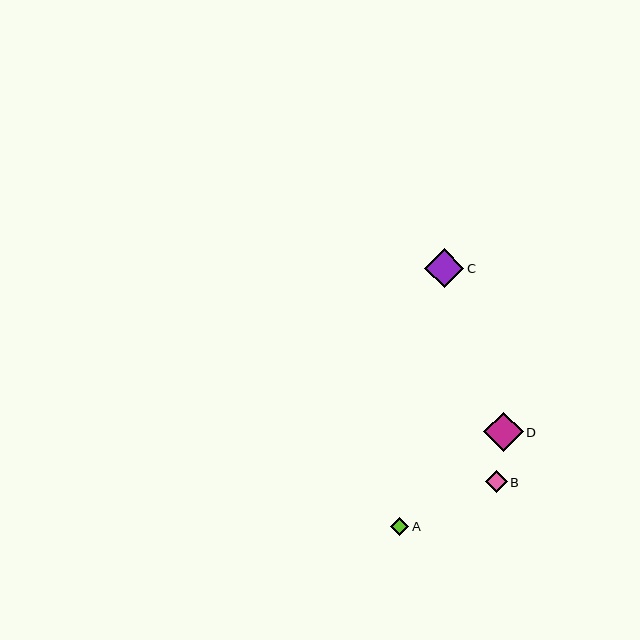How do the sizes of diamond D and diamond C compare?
Diamond D and diamond C are approximately the same size.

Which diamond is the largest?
Diamond D is the largest with a size of approximately 40 pixels.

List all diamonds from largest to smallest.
From largest to smallest: D, C, B, A.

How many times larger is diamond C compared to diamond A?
Diamond C is approximately 2.2 times the size of diamond A.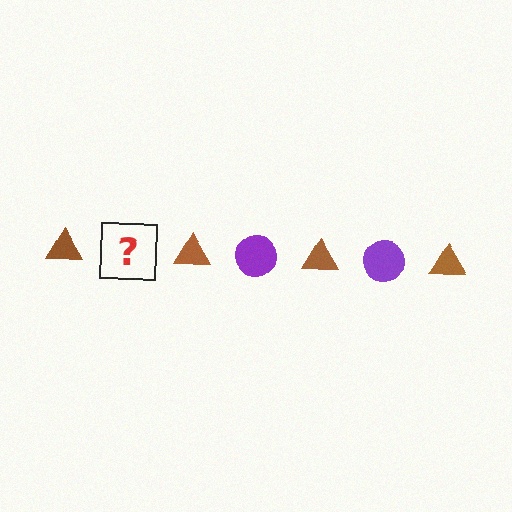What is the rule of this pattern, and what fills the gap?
The rule is that the pattern alternates between brown triangle and purple circle. The gap should be filled with a purple circle.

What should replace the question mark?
The question mark should be replaced with a purple circle.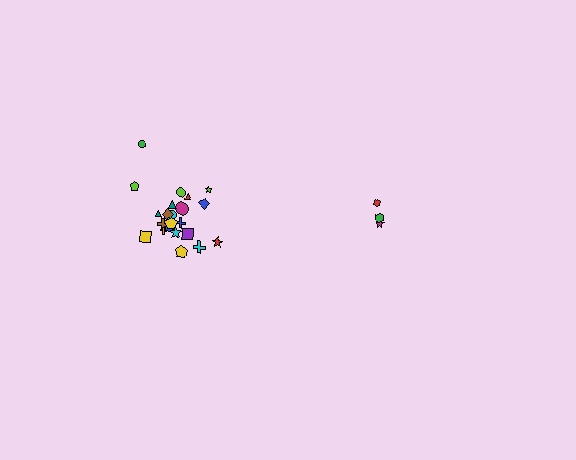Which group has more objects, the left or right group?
The left group.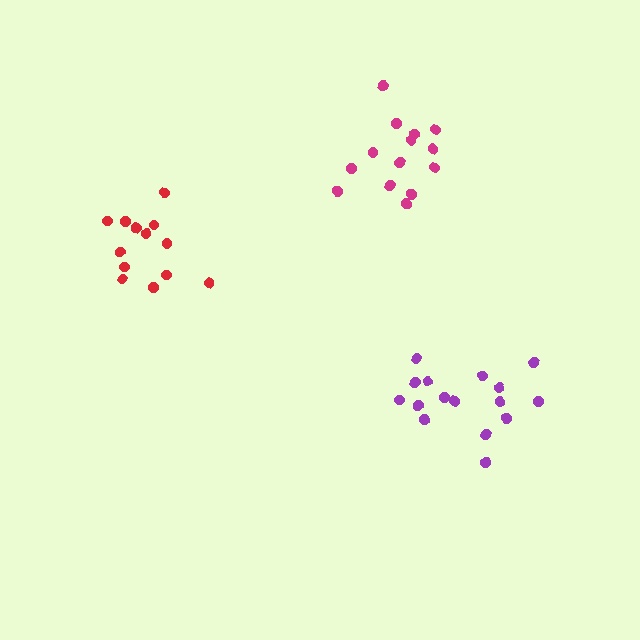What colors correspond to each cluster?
The clusters are colored: purple, magenta, red.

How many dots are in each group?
Group 1: 16 dots, Group 2: 14 dots, Group 3: 13 dots (43 total).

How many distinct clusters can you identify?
There are 3 distinct clusters.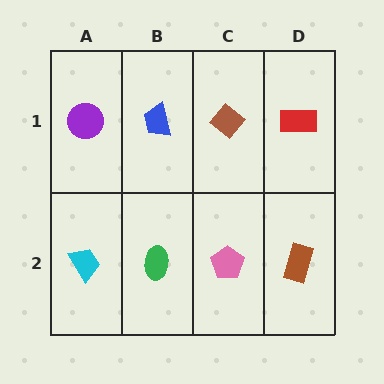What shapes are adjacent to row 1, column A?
A cyan trapezoid (row 2, column A), a blue trapezoid (row 1, column B).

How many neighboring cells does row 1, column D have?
2.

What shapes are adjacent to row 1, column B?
A green ellipse (row 2, column B), a purple circle (row 1, column A), a brown diamond (row 1, column C).